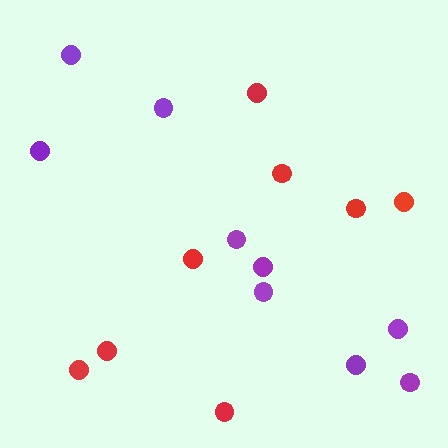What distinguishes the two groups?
There are 2 groups: one group of red circles (8) and one group of purple circles (9).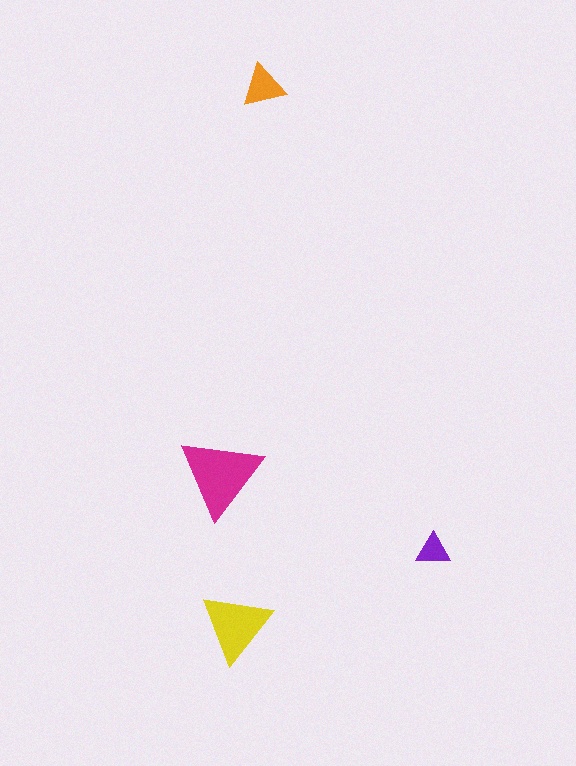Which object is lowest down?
The yellow triangle is bottommost.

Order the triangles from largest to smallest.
the magenta one, the yellow one, the orange one, the purple one.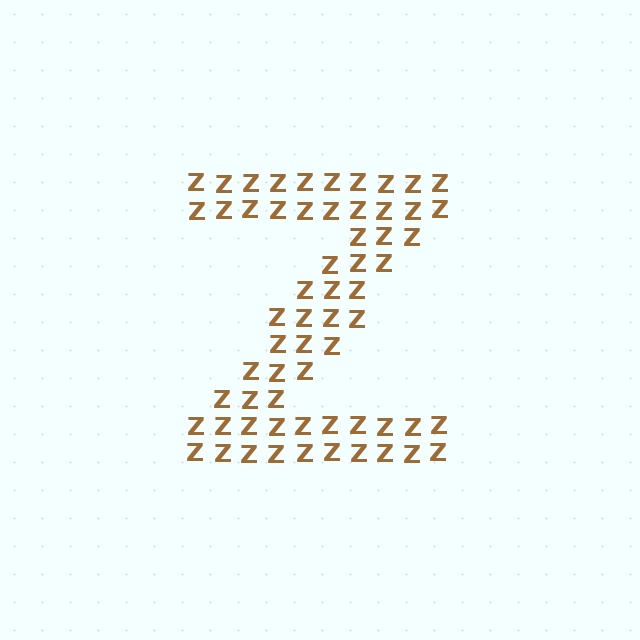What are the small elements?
The small elements are letter Z's.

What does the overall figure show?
The overall figure shows the letter Z.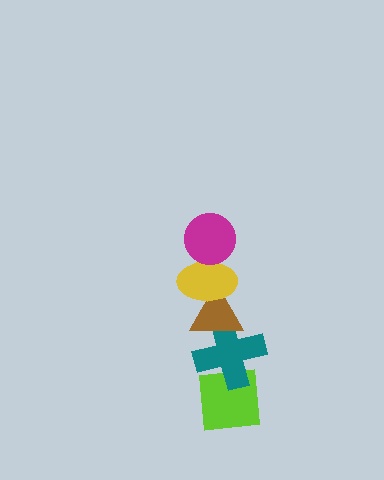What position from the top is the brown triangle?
The brown triangle is 3rd from the top.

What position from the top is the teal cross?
The teal cross is 4th from the top.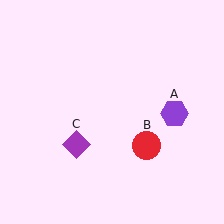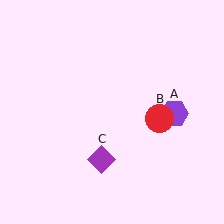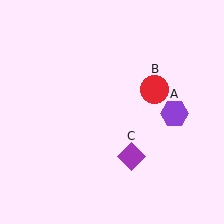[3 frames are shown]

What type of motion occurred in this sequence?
The red circle (object B), purple diamond (object C) rotated counterclockwise around the center of the scene.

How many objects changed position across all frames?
2 objects changed position: red circle (object B), purple diamond (object C).